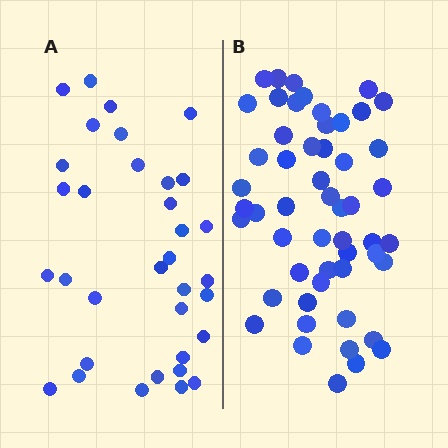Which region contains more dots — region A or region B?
Region B (the right region) has more dots.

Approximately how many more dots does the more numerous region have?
Region B has approximately 20 more dots than region A.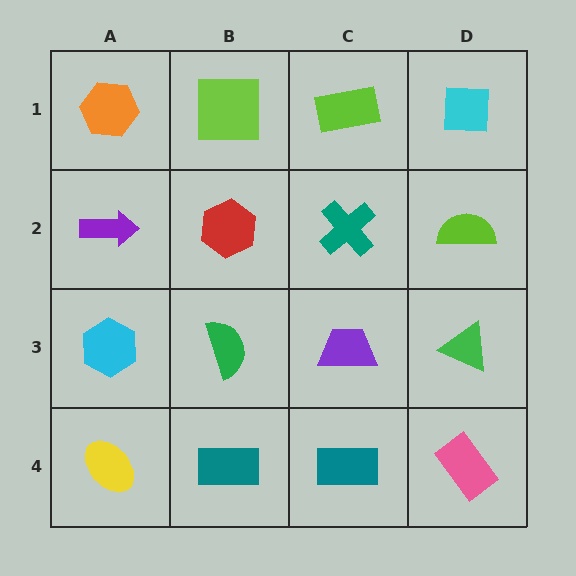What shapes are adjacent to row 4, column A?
A cyan hexagon (row 3, column A), a teal rectangle (row 4, column B).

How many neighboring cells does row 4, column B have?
3.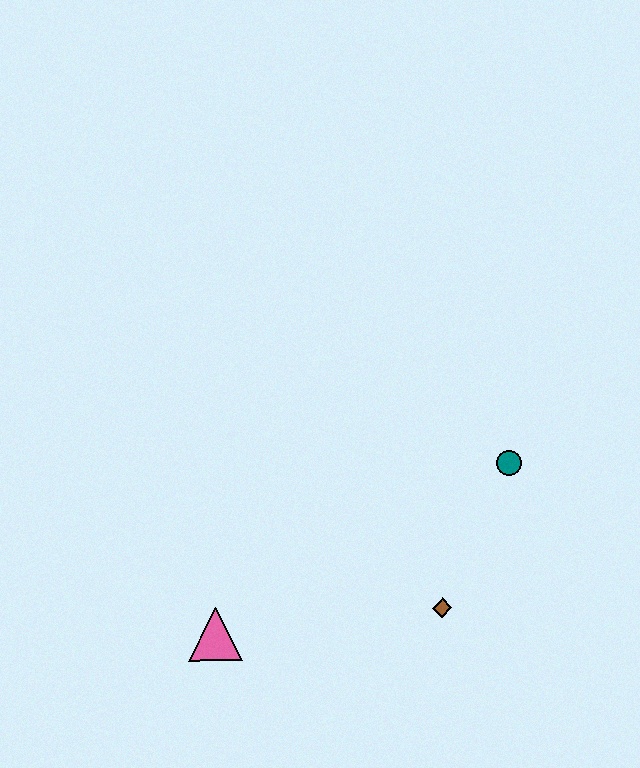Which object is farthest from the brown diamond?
The pink triangle is farthest from the brown diamond.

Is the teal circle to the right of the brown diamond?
Yes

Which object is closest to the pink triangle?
The brown diamond is closest to the pink triangle.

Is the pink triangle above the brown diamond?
No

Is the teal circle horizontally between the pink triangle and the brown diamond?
No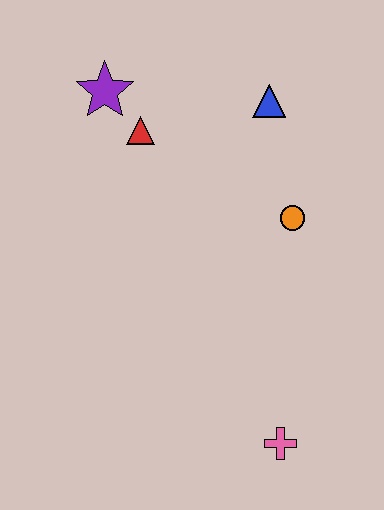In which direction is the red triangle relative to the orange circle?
The red triangle is to the left of the orange circle.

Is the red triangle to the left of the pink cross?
Yes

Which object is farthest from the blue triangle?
The pink cross is farthest from the blue triangle.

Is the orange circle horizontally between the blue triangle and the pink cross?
No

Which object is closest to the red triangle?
The purple star is closest to the red triangle.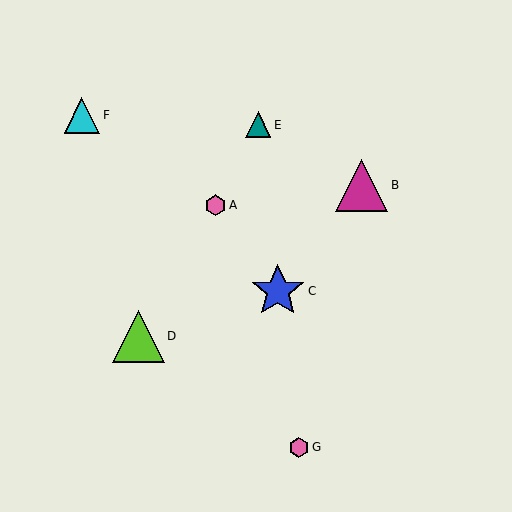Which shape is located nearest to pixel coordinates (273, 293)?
The blue star (labeled C) at (278, 291) is nearest to that location.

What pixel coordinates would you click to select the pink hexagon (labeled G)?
Click at (299, 447) to select the pink hexagon G.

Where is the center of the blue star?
The center of the blue star is at (278, 291).